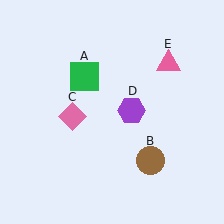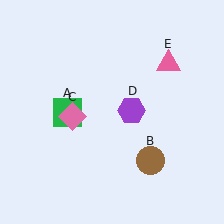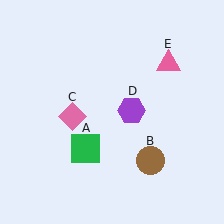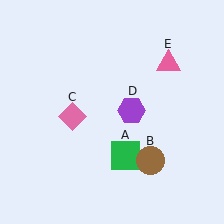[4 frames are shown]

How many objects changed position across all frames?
1 object changed position: green square (object A).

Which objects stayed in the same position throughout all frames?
Brown circle (object B) and pink diamond (object C) and purple hexagon (object D) and pink triangle (object E) remained stationary.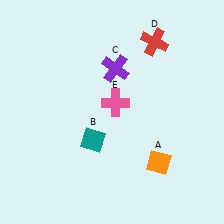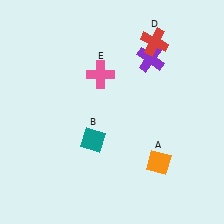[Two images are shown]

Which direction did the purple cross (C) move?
The purple cross (C) moved right.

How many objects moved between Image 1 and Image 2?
2 objects moved between the two images.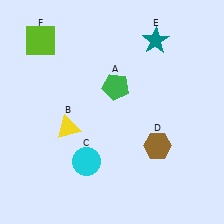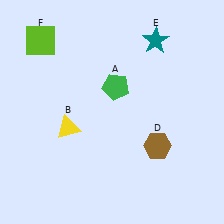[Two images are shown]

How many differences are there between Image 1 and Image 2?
There is 1 difference between the two images.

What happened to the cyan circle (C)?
The cyan circle (C) was removed in Image 2. It was in the bottom-left area of Image 1.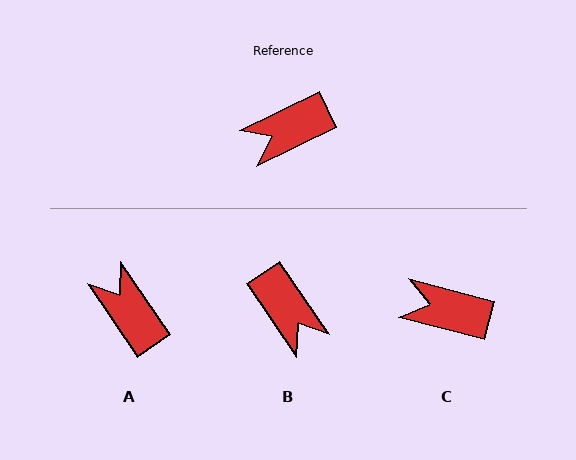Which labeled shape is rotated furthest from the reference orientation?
B, about 99 degrees away.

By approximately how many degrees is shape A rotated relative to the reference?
Approximately 81 degrees clockwise.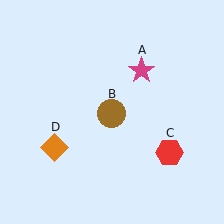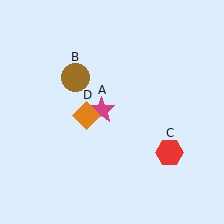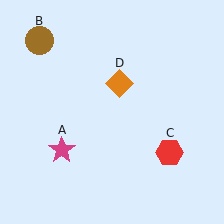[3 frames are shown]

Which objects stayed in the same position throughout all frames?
Red hexagon (object C) remained stationary.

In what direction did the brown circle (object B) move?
The brown circle (object B) moved up and to the left.